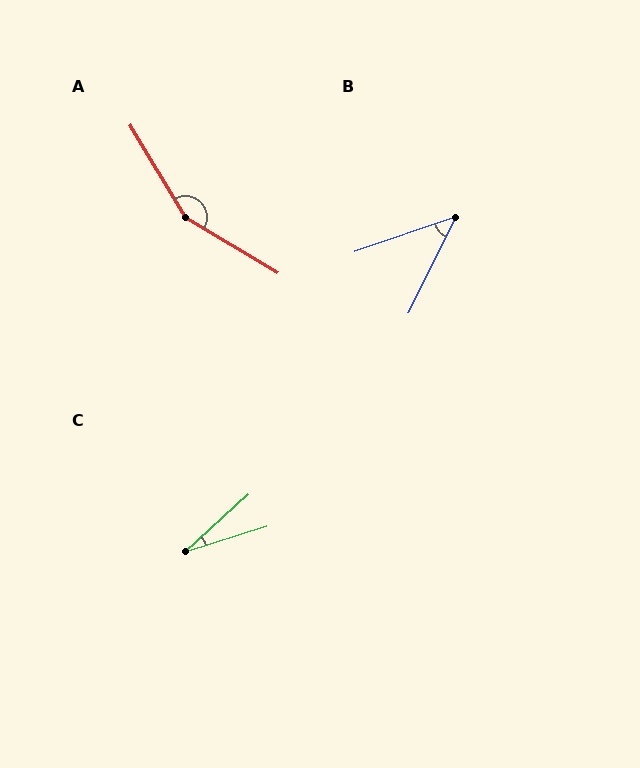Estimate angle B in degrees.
Approximately 45 degrees.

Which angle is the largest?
A, at approximately 152 degrees.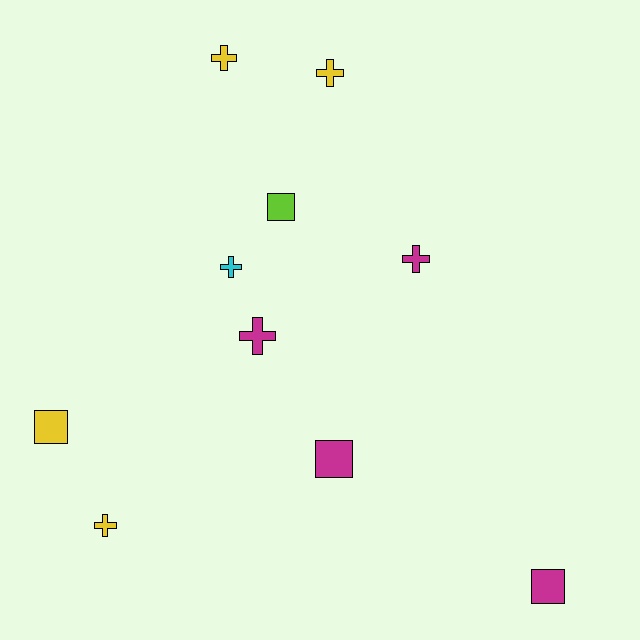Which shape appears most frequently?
Cross, with 6 objects.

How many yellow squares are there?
There is 1 yellow square.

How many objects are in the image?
There are 10 objects.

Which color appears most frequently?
Magenta, with 4 objects.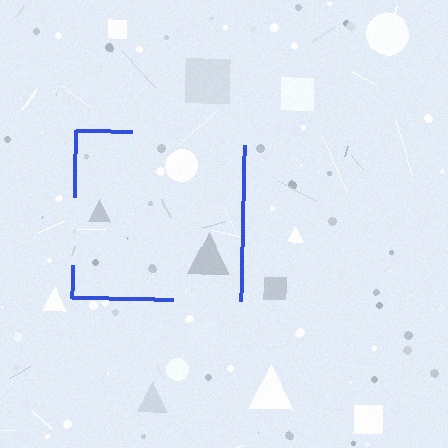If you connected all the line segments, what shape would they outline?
They would outline a square.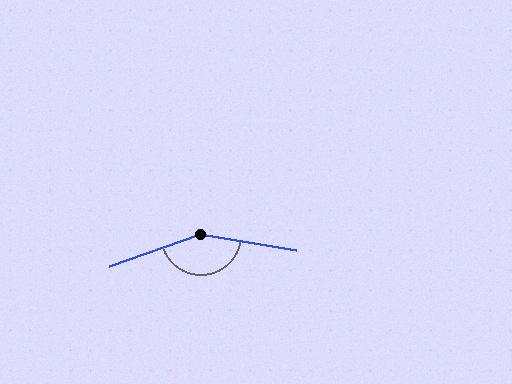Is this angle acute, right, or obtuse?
It is obtuse.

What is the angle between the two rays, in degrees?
Approximately 152 degrees.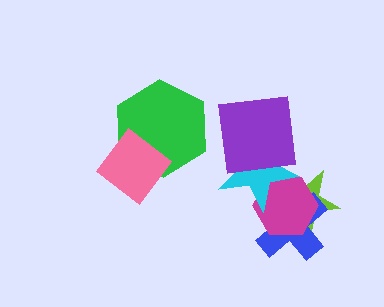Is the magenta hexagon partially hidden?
Yes, it is partially covered by another shape.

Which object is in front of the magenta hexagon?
The cyan star is in front of the magenta hexagon.